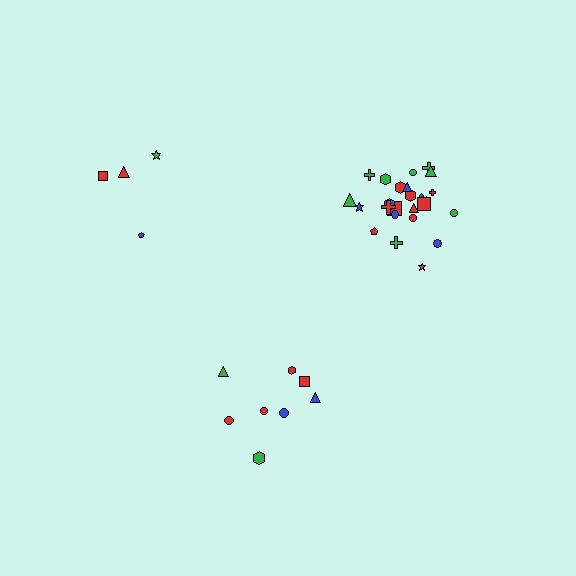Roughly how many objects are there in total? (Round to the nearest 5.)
Roughly 35 objects in total.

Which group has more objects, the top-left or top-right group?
The top-right group.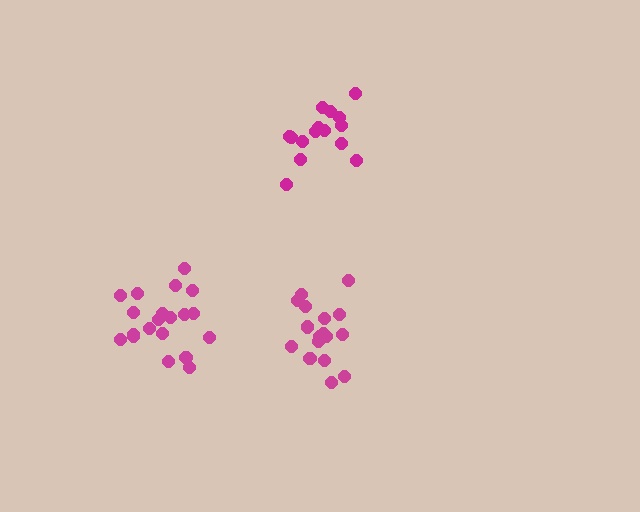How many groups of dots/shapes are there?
There are 3 groups.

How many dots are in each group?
Group 1: 15 dots, Group 2: 20 dots, Group 3: 18 dots (53 total).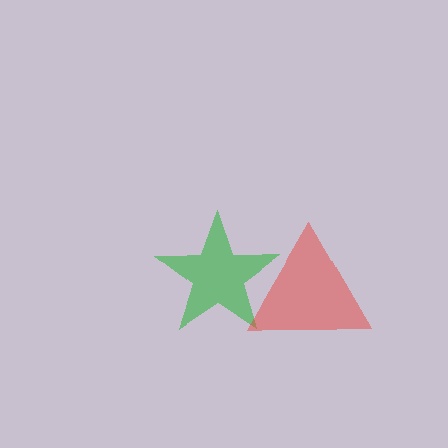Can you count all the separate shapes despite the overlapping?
Yes, there are 2 separate shapes.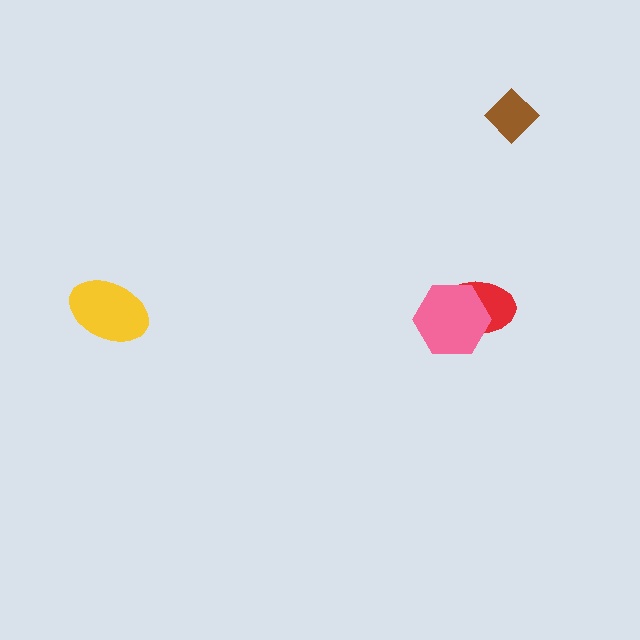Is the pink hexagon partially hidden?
No, no other shape covers it.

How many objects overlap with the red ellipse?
1 object overlaps with the red ellipse.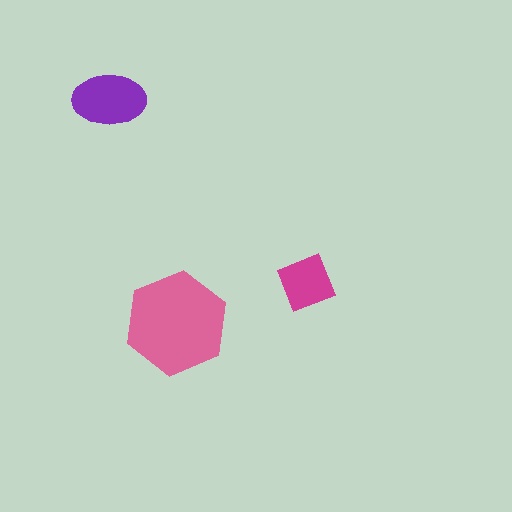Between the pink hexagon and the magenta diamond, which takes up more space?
The pink hexagon.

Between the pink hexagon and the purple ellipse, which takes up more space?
The pink hexagon.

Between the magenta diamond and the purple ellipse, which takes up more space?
The purple ellipse.